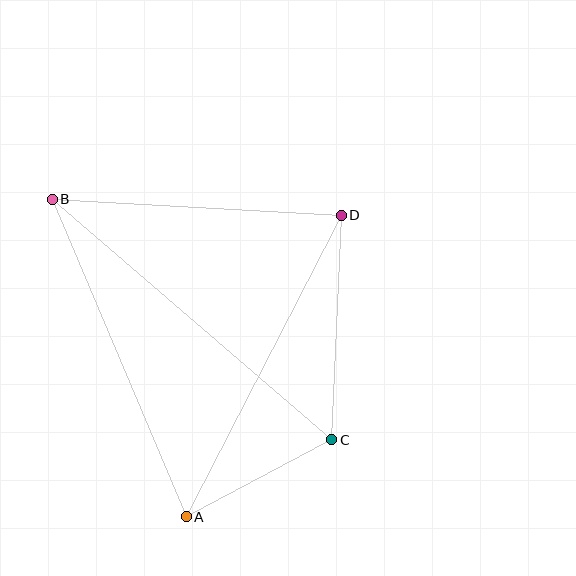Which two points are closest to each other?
Points A and C are closest to each other.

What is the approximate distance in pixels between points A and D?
The distance between A and D is approximately 339 pixels.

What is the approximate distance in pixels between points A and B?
The distance between A and B is approximately 345 pixels.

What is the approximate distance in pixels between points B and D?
The distance between B and D is approximately 289 pixels.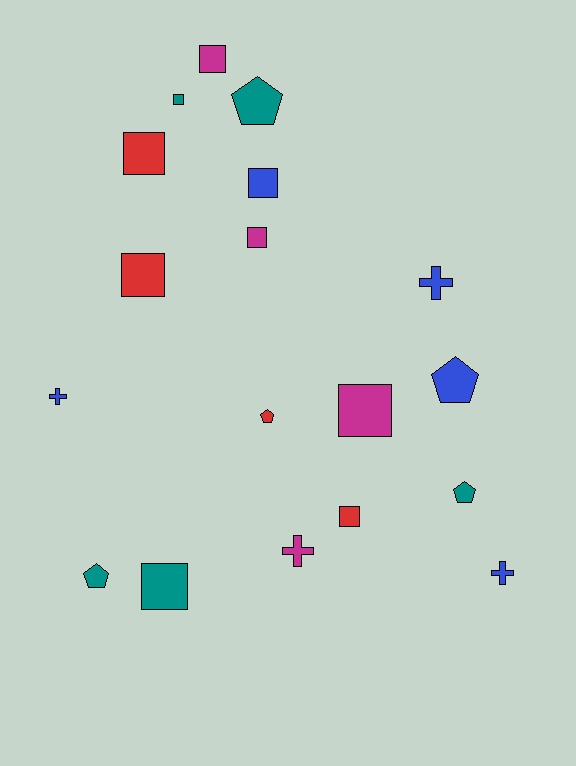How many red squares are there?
There are 3 red squares.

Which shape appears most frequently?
Square, with 9 objects.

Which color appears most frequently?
Blue, with 5 objects.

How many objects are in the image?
There are 18 objects.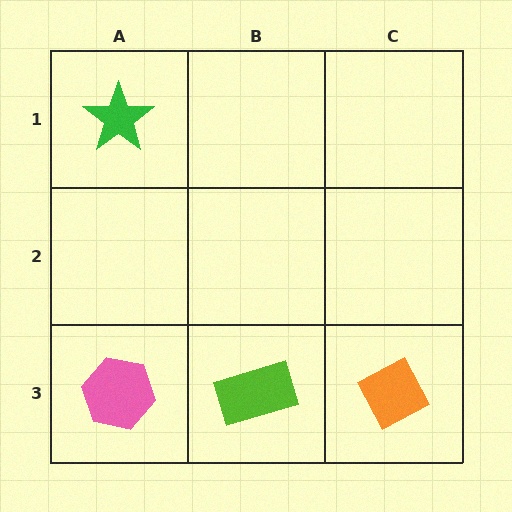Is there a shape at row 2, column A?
No, that cell is empty.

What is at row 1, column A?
A green star.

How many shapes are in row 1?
1 shape.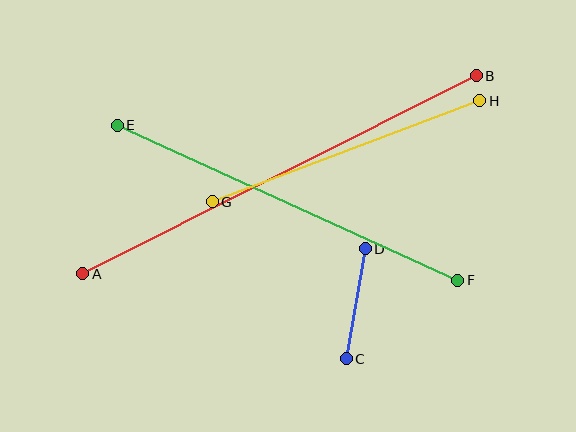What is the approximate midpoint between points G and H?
The midpoint is at approximately (346, 151) pixels.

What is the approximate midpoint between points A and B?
The midpoint is at approximately (280, 175) pixels.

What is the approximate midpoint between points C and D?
The midpoint is at approximately (356, 304) pixels.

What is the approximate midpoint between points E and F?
The midpoint is at approximately (288, 203) pixels.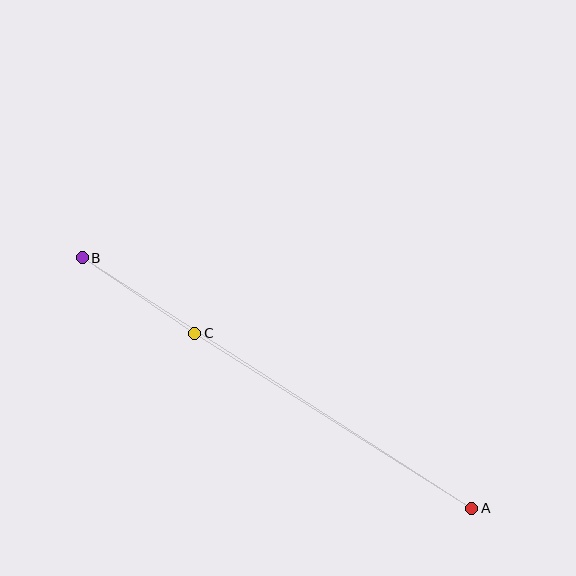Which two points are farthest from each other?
Points A and B are farthest from each other.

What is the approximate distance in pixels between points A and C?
The distance between A and C is approximately 328 pixels.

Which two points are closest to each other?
Points B and C are closest to each other.